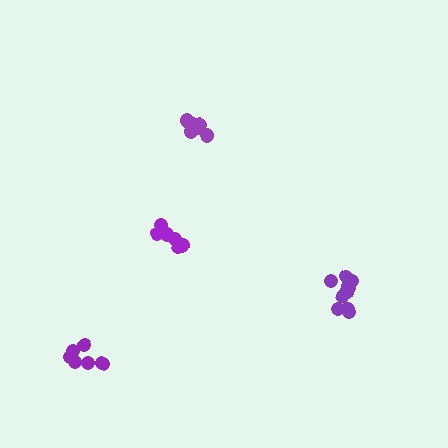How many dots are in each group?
Group 1: 6 dots, Group 2: 6 dots, Group 3: 9 dots, Group 4: 6 dots (27 total).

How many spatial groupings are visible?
There are 4 spatial groupings.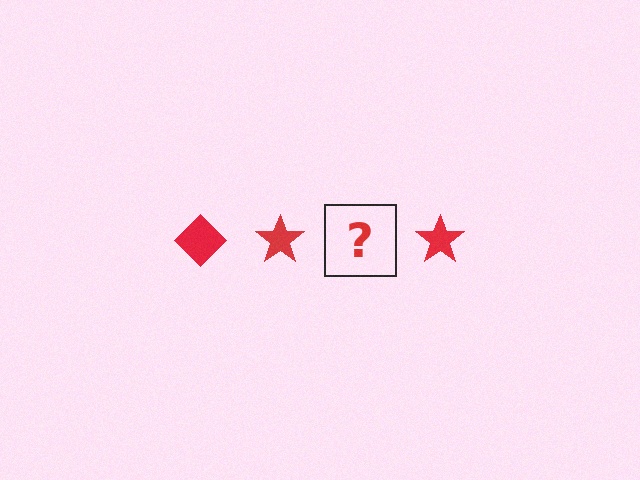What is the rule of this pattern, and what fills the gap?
The rule is that the pattern cycles through diamond, star shapes in red. The gap should be filled with a red diamond.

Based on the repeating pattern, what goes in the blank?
The blank should be a red diamond.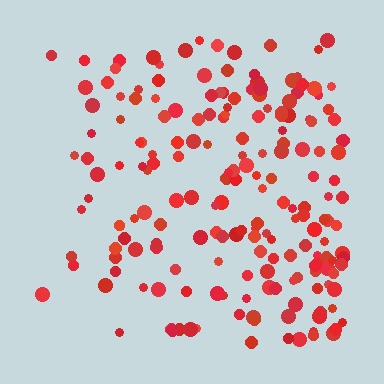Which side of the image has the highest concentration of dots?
The right.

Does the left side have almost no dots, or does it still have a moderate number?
Still a moderate number, just noticeably fewer than the right.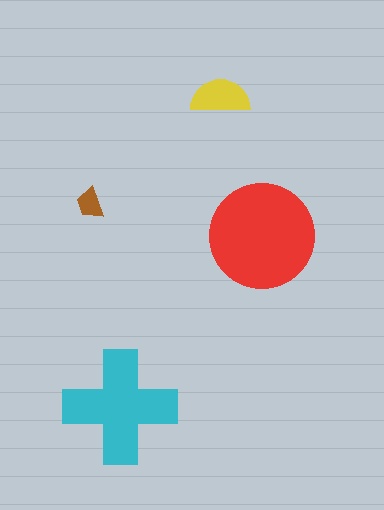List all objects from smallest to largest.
The brown trapezoid, the yellow semicircle, the cyan cross, the red circle.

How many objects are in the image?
There are 4 objects in the image.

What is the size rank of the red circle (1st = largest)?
1st.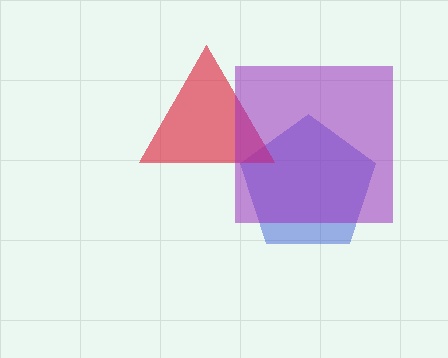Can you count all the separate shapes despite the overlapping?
Yes, there are 3 separate shapes.